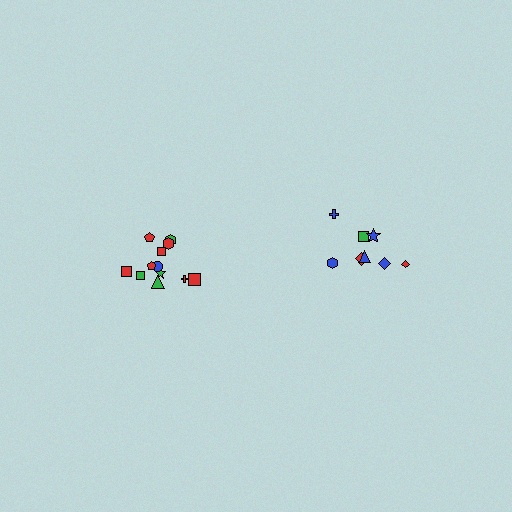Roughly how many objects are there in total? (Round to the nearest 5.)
Roughly 20 objects in total.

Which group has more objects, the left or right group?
The left group.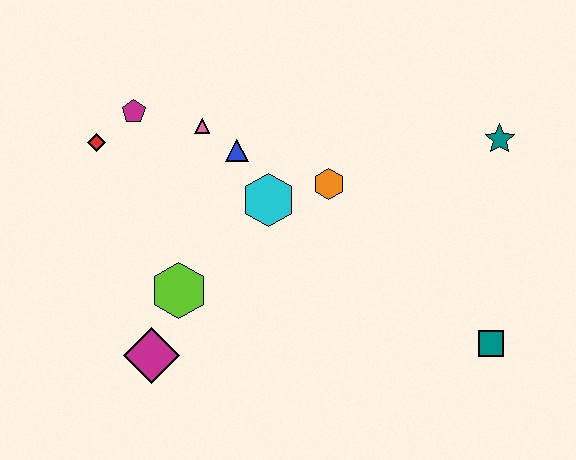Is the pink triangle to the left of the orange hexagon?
Yes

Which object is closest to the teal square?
The teal star is closest to the teal square.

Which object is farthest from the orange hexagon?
The magenta diamond is farthest from the orange hexagon.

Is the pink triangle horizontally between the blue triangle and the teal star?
No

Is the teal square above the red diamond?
No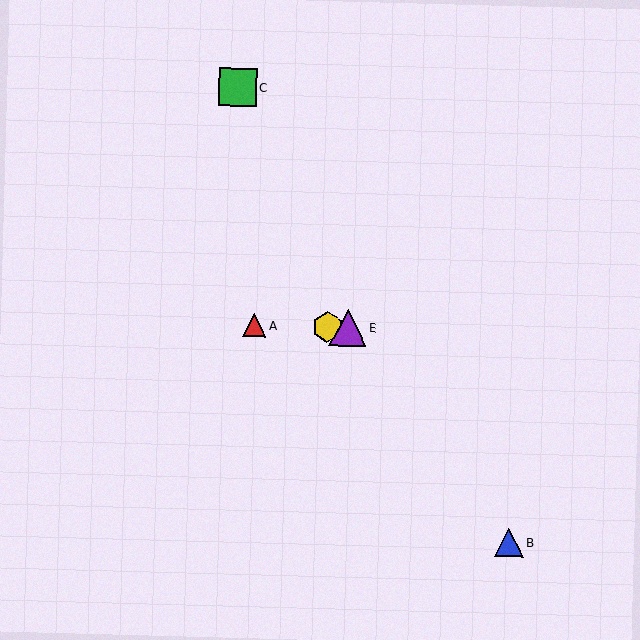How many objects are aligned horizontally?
3 objects (A, D, E) are aligned horizontally.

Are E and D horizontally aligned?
Yes, both are at y≈328.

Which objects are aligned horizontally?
Objects A, D, E are aligned horizontally.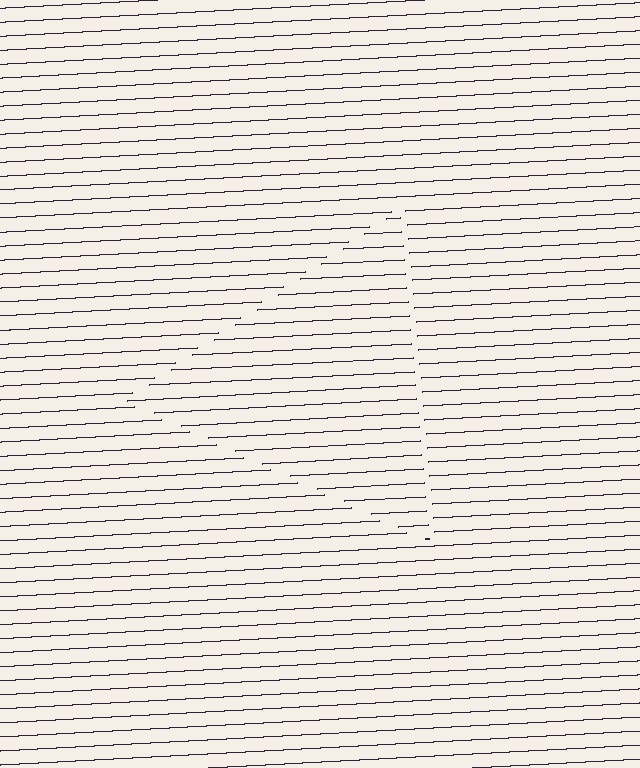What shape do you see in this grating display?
An illusory triangle. The interior of the shape contains the same grating, shifted by half a period — the contour is defined by the phase discontinuity where line-ends from the inner and outer gratings abut.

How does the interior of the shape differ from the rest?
The interior of the shape contains the same grating, shifted by half a period — the contour is defined by the phase discontinuity where line-ends from the inner and outer gratings abut.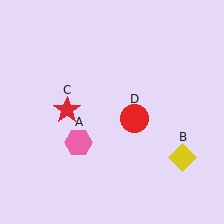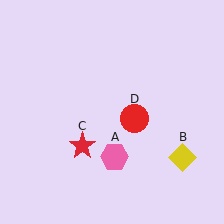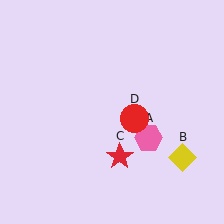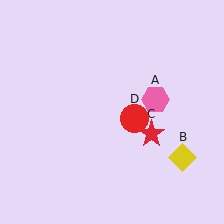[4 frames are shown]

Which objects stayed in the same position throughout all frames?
Yellow diamond (object B) and red circle (object D) remained stationary.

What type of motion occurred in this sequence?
The pink hexagon (object A), red star (object C) rotated counterclockwise around the center of the scene.